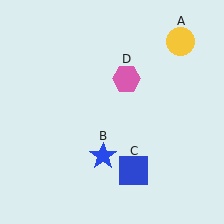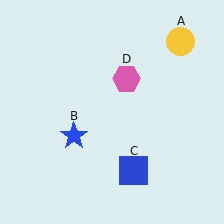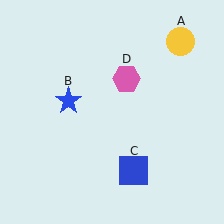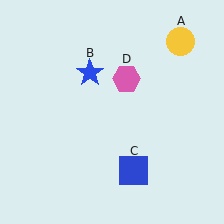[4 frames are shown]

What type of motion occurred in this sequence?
The blue star (object B) rotated clockwise around the center of the scene.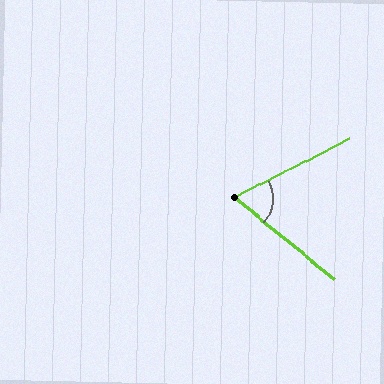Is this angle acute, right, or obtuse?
It is acute.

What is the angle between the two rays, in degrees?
Approximately 66 degrees.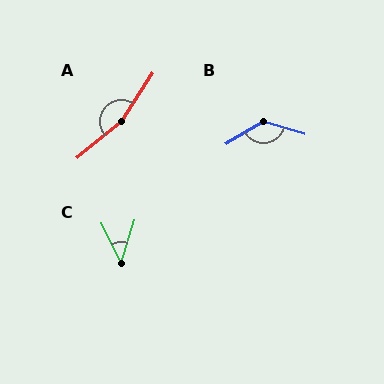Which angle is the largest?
A, at approximately 162 degrees.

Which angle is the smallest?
C, at approximately 43 degrees.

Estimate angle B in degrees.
Approximately 132 degrees.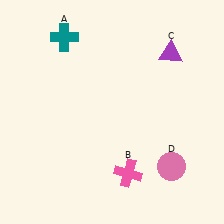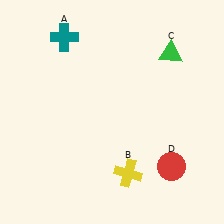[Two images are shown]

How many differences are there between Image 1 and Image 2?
There are 3 differences between the two images.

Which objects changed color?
B changed from pink to yellow. C changed from purple to green. D changed from pink to red.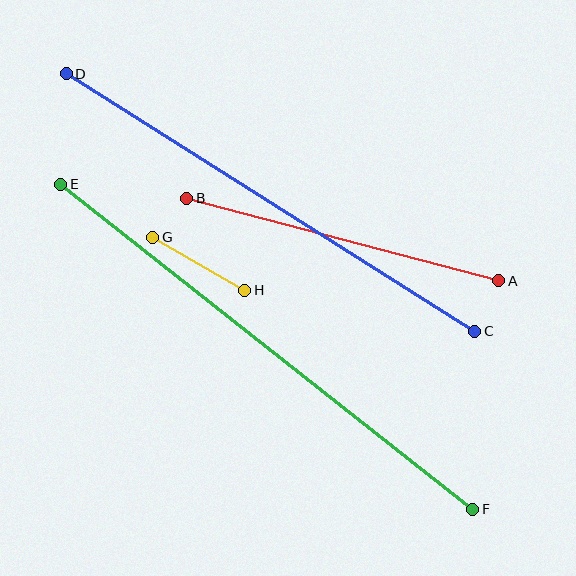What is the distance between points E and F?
The distance is approximately 525 pixels.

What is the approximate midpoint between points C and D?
The midpoint is at approximately (270, 202) pixels.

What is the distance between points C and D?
The distance is approximately 483 pixels.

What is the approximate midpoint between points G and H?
The midpoint is at approximately (199, 264) pixels.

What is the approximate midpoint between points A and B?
The midpoint is at approximately (343, 239) pixels.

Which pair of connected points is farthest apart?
Points E and F are farthest apart.